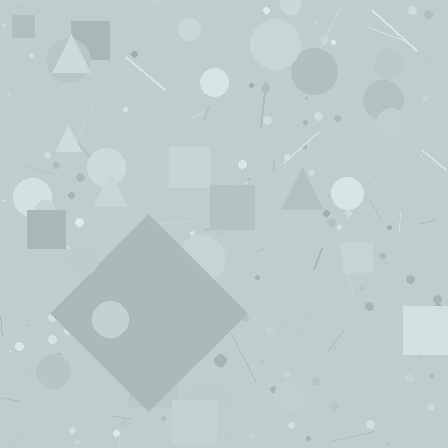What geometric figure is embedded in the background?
A diamond is embedded in the background.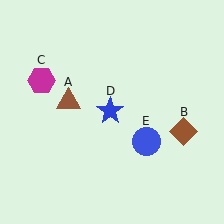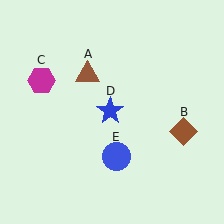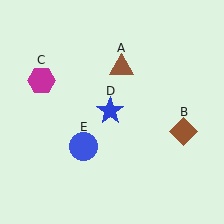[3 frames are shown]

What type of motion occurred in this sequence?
The brown triangle (object A), blue circle (object E) rotated clockwise around the center of the scene.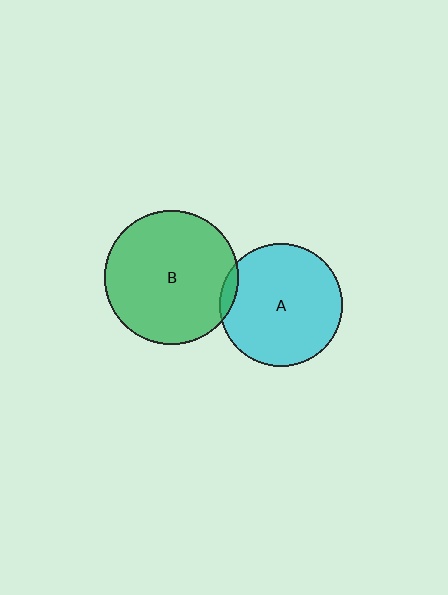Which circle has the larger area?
Circle B (green).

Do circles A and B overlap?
Yes.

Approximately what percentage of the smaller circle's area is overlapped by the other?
Approximately 5%.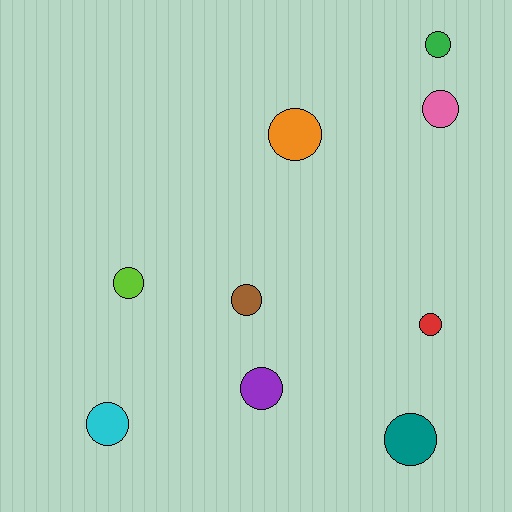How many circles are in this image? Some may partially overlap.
There are 9 circles.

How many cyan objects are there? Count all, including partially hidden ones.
There is 1 cyan object.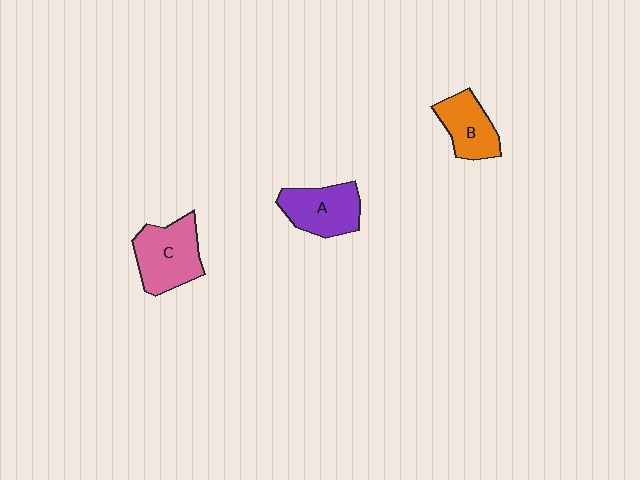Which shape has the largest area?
Shape C (pink).